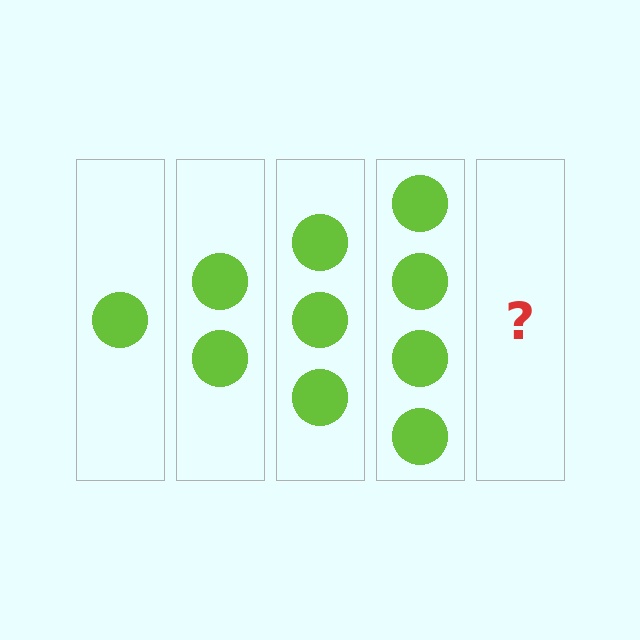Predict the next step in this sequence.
The next step is 5 circles.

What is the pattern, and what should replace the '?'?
The pattern is that each step adds one more circle. The '?' should be 5 circles.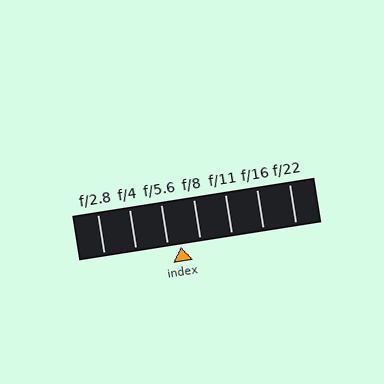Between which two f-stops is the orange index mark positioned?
The index mark is between f/5.6 and f/8.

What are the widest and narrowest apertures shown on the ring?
The widest aperture shown is f/2.8 and the narrowest is f/22.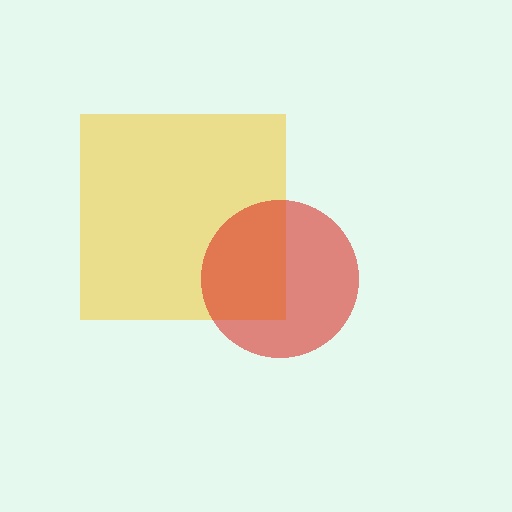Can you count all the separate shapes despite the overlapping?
Yes, there are 2 separate shapes.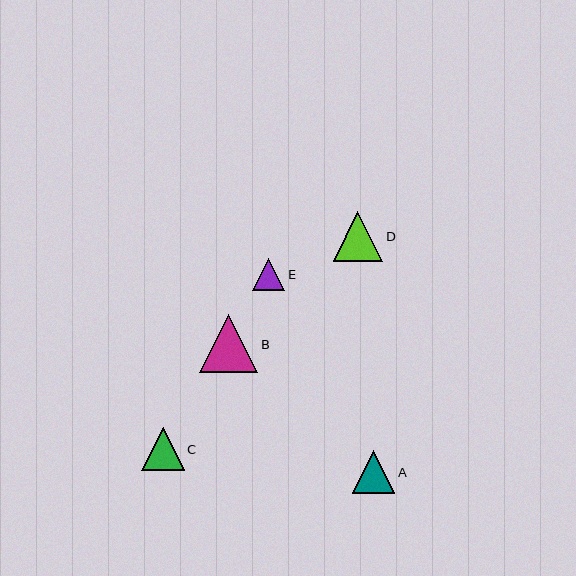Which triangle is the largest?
Triangle B is the largest with a size of approximately 58 pixels.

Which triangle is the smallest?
Triangle E is the smallest with a size of approximately 32 pixels.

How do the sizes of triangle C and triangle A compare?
Triangle C and triangle A are approximately the same size.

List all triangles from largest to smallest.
From largest to smallest: B, D, C, A, E.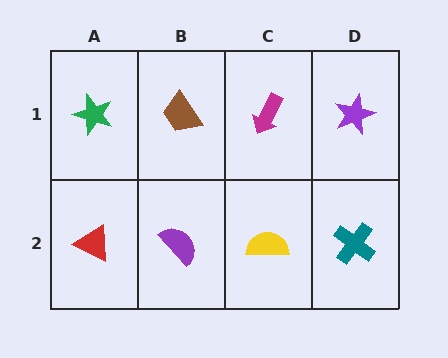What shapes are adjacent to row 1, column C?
A yellow semicircle (row 2, column C), a brown trapezoid (row 1, column B), a purple star (row 1, column D).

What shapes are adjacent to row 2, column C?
A magenta arrow (row 1, column C), a purple semicircle (row 2, column B), a teal cross (row 2, column D).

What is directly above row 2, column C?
A magenta arrow.